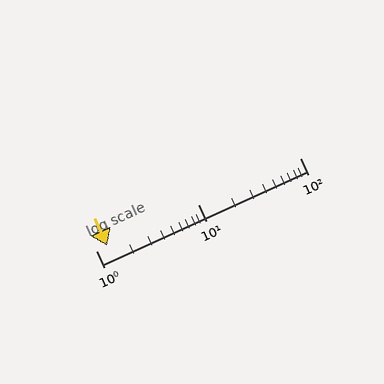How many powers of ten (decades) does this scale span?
The scale spans 2 decades, from 1 to 100.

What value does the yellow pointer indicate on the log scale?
The pointer indicates approximately 1.3.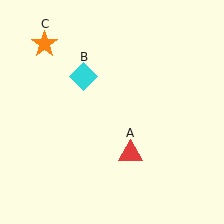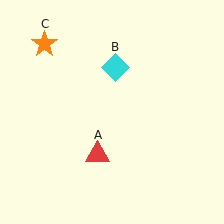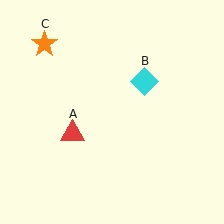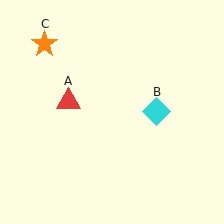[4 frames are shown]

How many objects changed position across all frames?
2 objects changed position: red triangle (object A), cyan diamond (object B).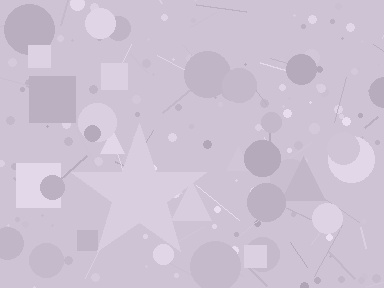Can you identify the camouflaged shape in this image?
The camouflaged shape is a star.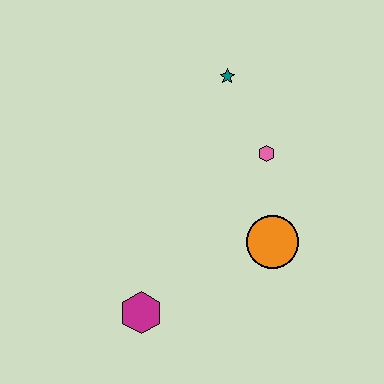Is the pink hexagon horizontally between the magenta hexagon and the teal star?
No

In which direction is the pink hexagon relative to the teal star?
The pink hexagon is below the teal star.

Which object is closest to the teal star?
The pink hexagon is closest to the teal star.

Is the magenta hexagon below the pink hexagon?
Yes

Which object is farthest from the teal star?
The magenta hexagon is farthest from the teal star.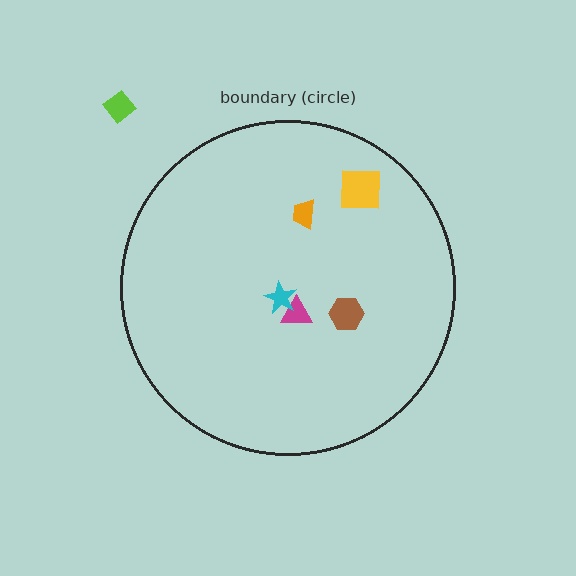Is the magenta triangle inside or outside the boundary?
Inside.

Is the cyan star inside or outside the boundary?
Inside.